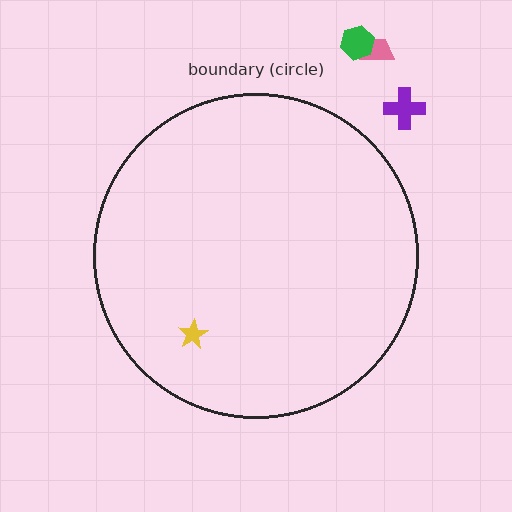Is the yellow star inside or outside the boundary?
Inside.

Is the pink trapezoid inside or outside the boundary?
Outside.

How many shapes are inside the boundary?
1 inside, 3 outside.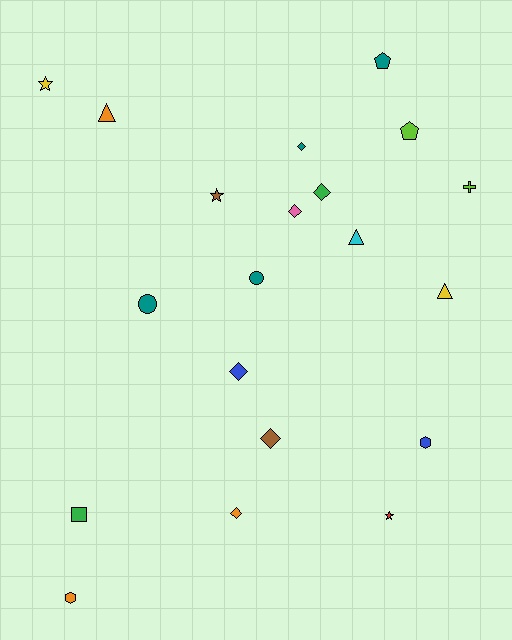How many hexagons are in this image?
There are 2 hexagons.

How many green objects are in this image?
There are 2 green objects.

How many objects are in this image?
There are 20 objects.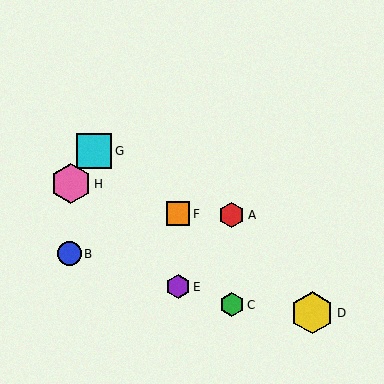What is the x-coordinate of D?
Object D is at x≈312.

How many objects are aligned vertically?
2 objects (A, C) are aligned vertically.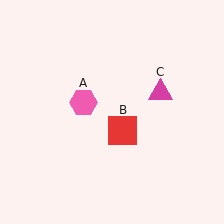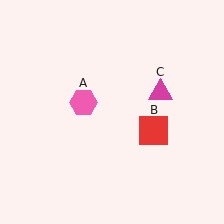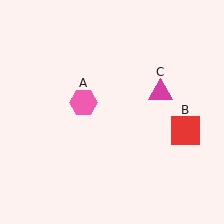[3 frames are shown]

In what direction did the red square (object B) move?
The red square (object B) moved right.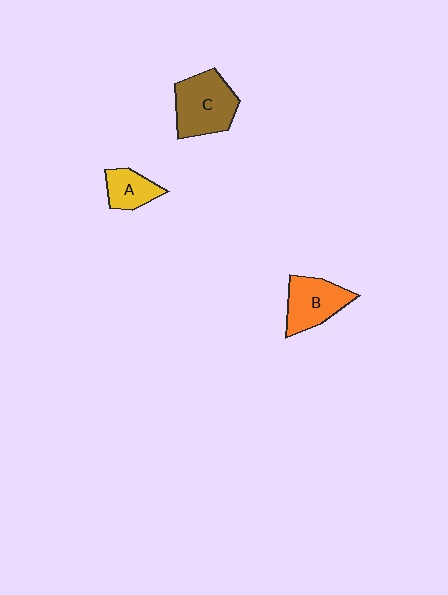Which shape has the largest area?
Shape C (brown).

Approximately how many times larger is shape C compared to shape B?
Approximately 1.2 times.